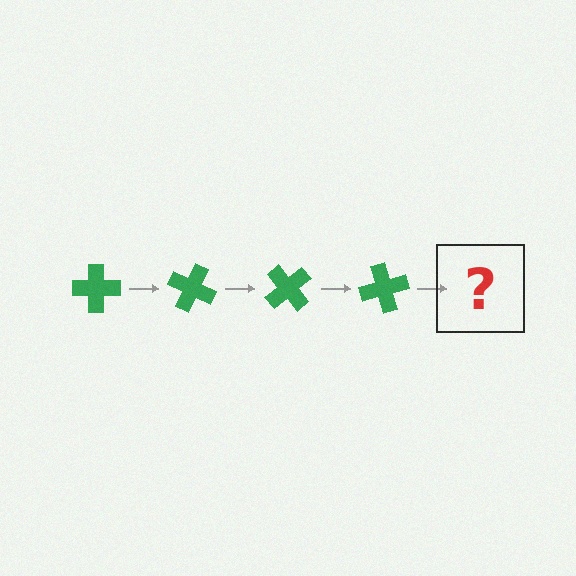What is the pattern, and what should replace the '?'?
The pattern is that the cross rotates 25 degrees each step. The '?' should be a green cross rotated 100 degrees.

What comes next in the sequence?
The next element should be a green cross rotated 100 degrees.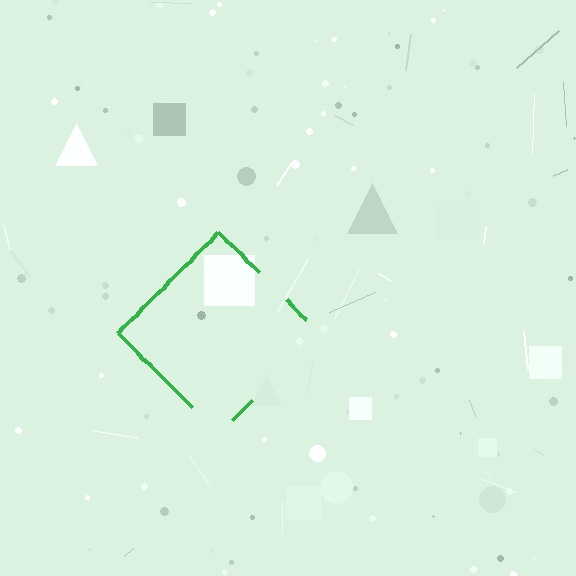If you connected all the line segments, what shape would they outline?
They would outline a diamond.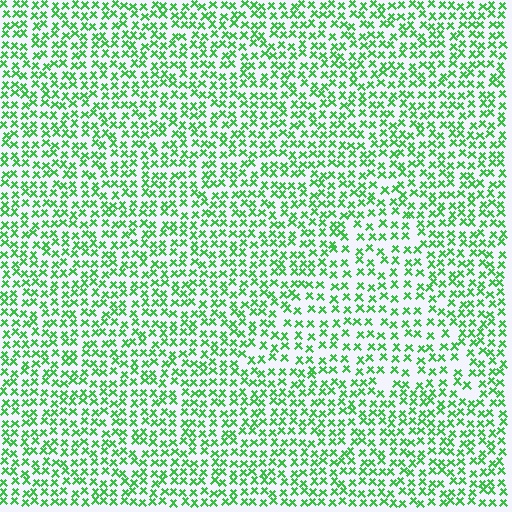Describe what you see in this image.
The image contains small green elements arranged at two different densities. A triangle-shaped region is visible where the elements are less densely packed than the surrounding area.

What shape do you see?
I see a triangle.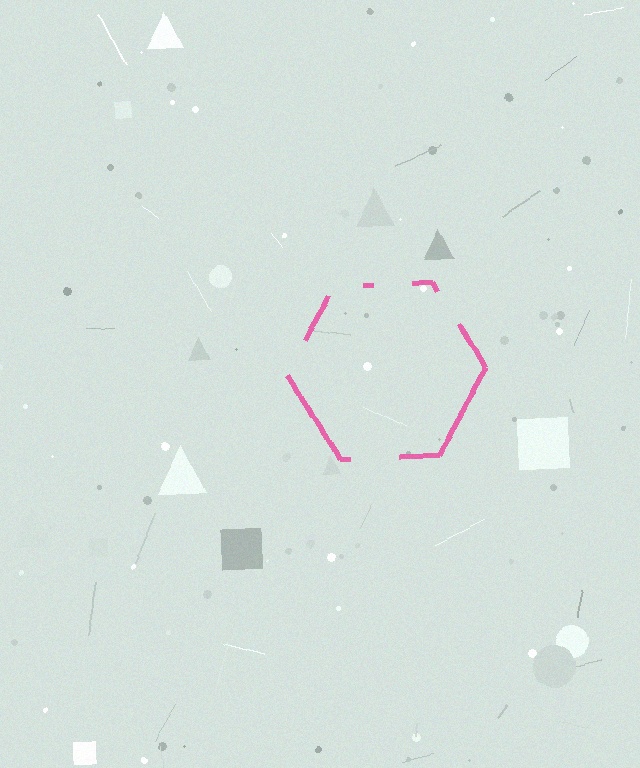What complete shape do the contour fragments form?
The contour fragments form a hexagon.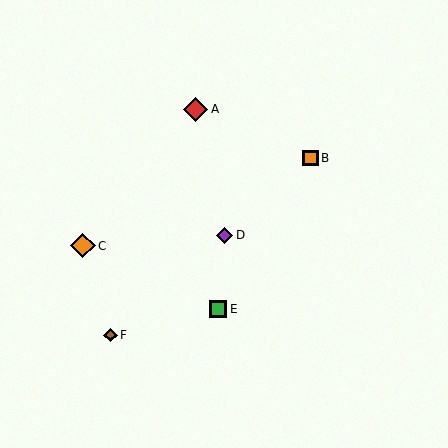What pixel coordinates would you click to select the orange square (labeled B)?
Click at (310, 158) to select the orange square B.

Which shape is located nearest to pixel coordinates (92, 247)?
The orange diamond (labeled C) at (83, 246) is nearest to that location.